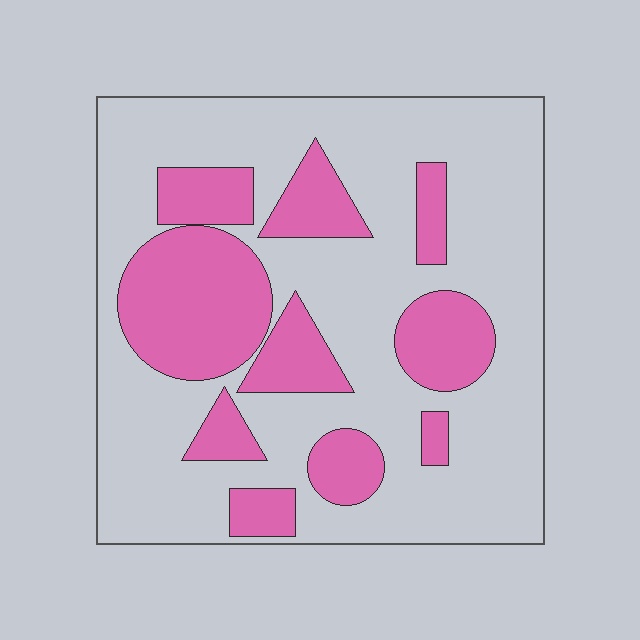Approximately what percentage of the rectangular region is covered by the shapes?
Approximately 30%.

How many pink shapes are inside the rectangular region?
10.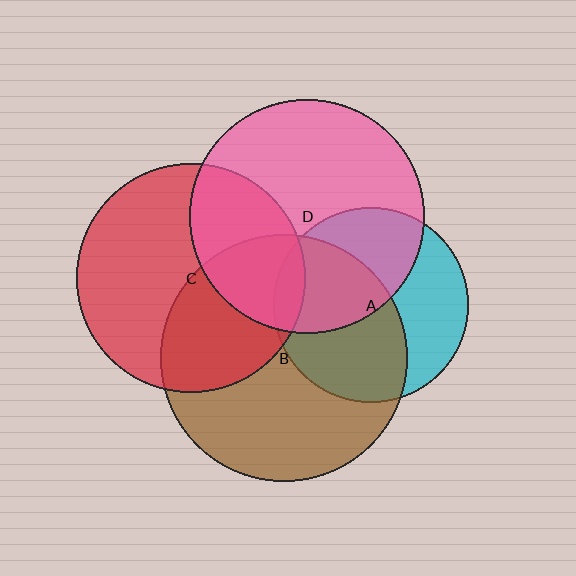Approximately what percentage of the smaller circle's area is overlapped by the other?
Approximately 55%.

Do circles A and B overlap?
Yes.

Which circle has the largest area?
Circle B (brown).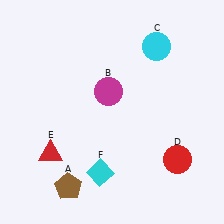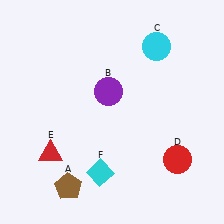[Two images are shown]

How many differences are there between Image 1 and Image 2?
There is 1 difference between the two images.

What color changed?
The circle (B) changed from magenta in Image 1 to purple in Image 2.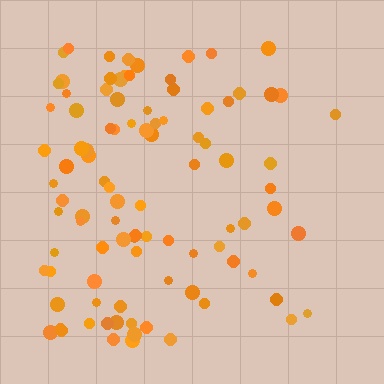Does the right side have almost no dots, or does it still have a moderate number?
Still a moderate number, just noticeably fewer than the left.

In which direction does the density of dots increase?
From right to left, with the left side densest.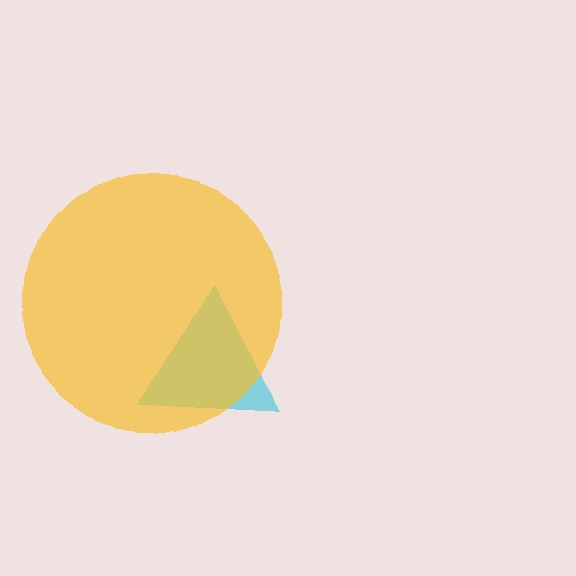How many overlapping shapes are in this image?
There are 2 overlapping shapes in the image.